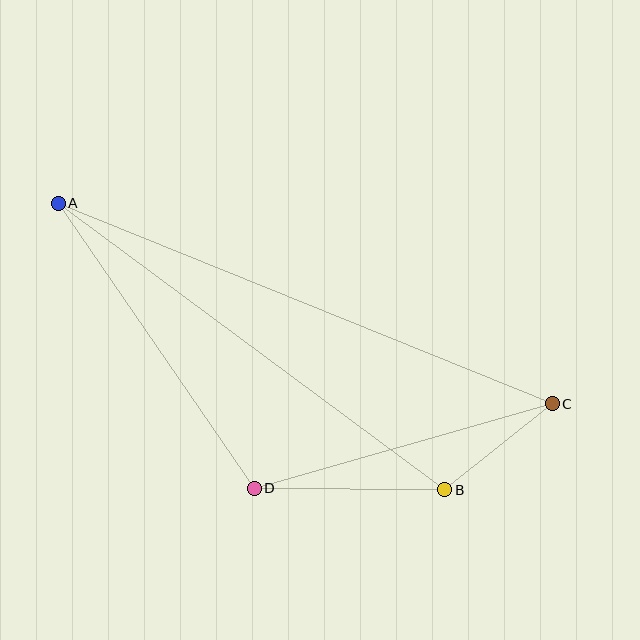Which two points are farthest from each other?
Points A and C are farthest from each other.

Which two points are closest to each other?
Points B and C are closest to each other.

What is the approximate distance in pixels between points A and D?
The distance between A and D is approximately 346 pixels.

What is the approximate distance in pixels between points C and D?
The distance between C and D is approximately 310 pixels.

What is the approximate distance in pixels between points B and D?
The distance between B and D is approximately 191 pixels.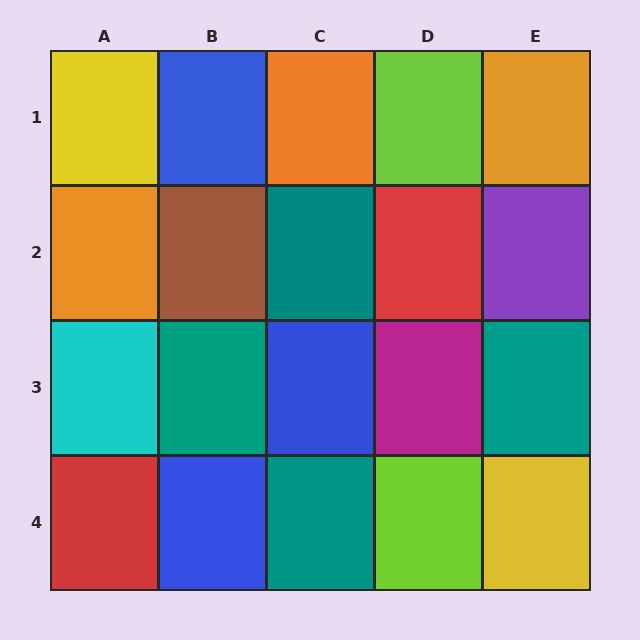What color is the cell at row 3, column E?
Teal.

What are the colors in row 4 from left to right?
Red, blue, teal, lime, yellow.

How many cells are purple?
1 cell is purple.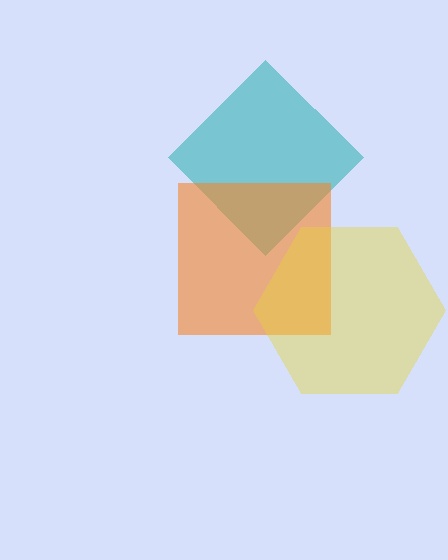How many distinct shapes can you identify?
There are 3 distinct shapes: a teal diamond, an orange square, a yellow hexagon.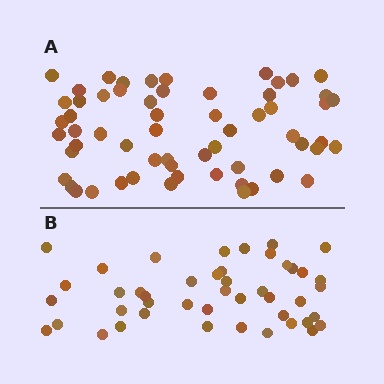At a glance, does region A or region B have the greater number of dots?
Region A (the top region) has more dots.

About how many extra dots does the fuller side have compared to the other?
Region A has approximately 15 more dots than region B.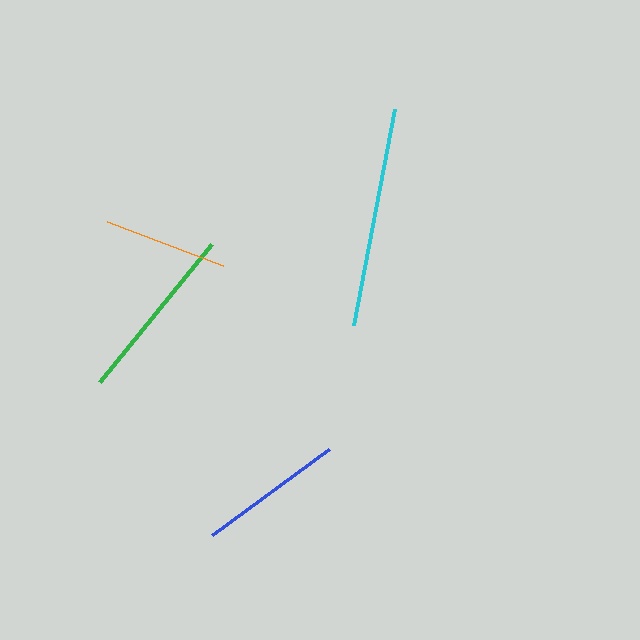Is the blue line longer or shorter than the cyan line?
The cyan line is longer than the blue line.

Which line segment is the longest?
The cyan line is the longest at approximately 220 pixels.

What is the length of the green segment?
The green segment is approximately 178 pixels long.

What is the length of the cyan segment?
The cyan segment is approximately 220 pixels long.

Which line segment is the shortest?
The orange line is the shortest at approximately 124 pixels.